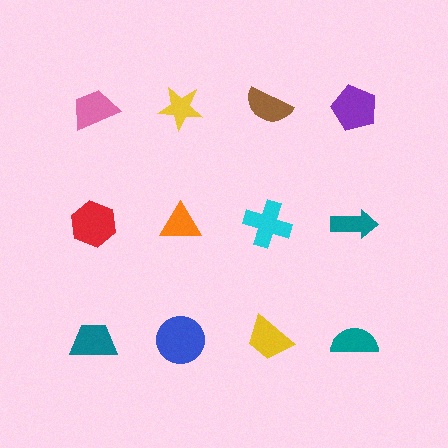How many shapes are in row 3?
4 shapes.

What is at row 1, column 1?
A pink trapezoid.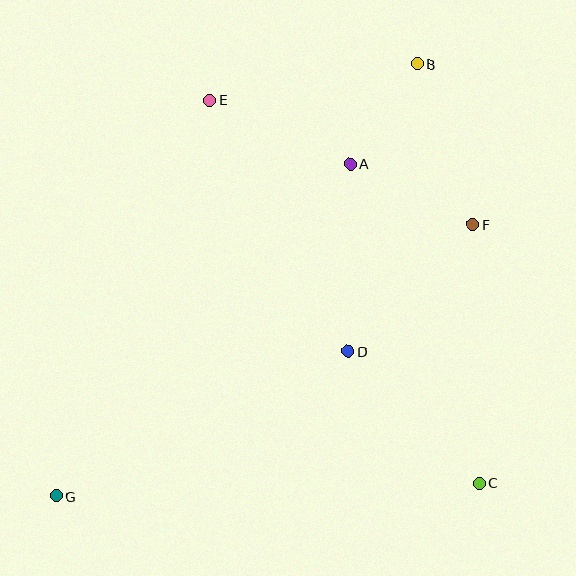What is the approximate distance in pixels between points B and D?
The distance between B and D is approximately 296 pixels.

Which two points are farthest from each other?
Points B and G are farthest from each other.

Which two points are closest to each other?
Points A and B are closest to each other.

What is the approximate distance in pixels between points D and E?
The distance between D and E is approximately 287 pixels.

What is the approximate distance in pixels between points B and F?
The distance between B and F is approximately 170 pixels.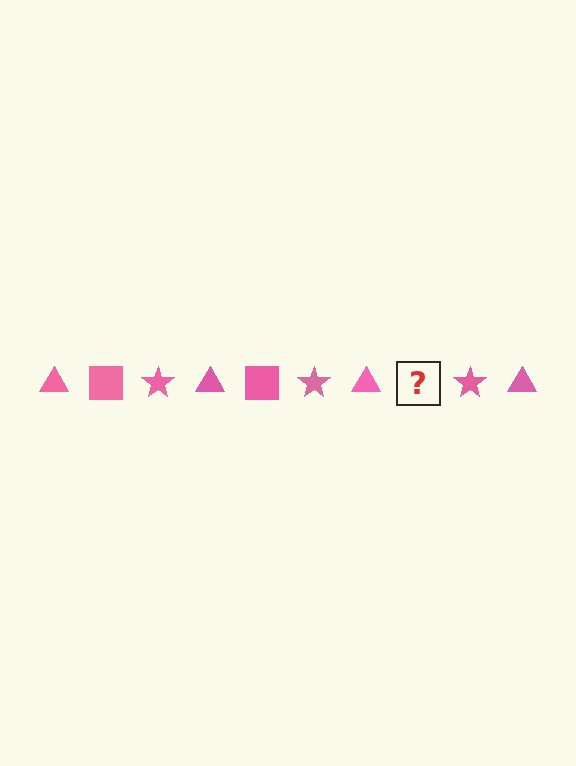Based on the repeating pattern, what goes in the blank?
The blank should be a pink square.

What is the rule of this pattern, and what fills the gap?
The rule is that the pattern cycles through triangle, square, star shapes in pink. The gap should be filled with a pink square.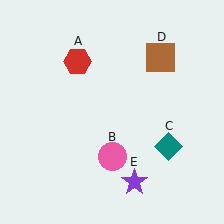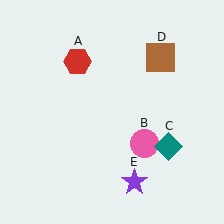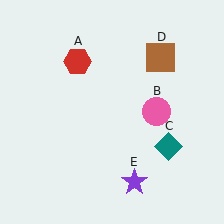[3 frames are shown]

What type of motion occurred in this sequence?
The pink circle (object B) rotated counterclockwise around the center of the scene.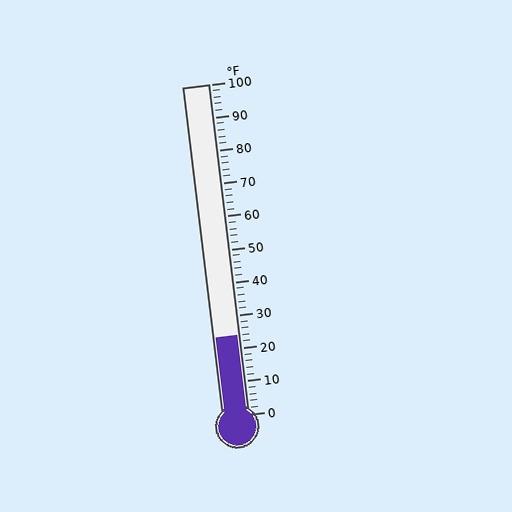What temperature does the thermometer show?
The thermometer shows approximately 24°F.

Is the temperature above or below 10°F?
The temperature is above 10°F.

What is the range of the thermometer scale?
The thermometer scale ranges from 0°F to 100°F.